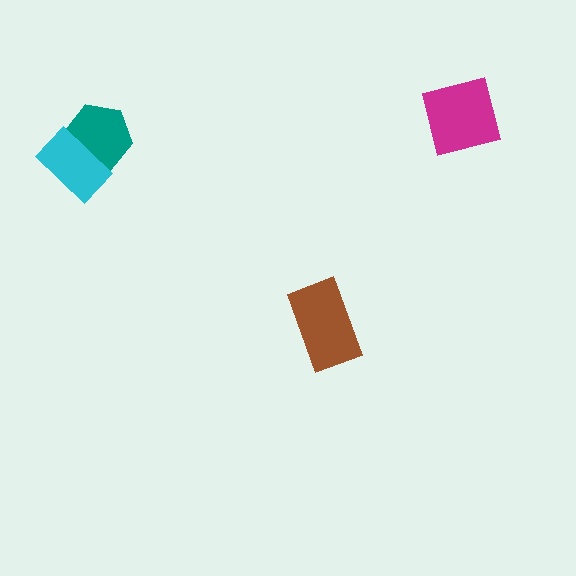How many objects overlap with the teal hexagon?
1 object overlaps with the teal hexagon.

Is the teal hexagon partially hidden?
Yes, it is partially covered by another shape.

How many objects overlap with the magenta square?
0 objects overlap with the magenta square.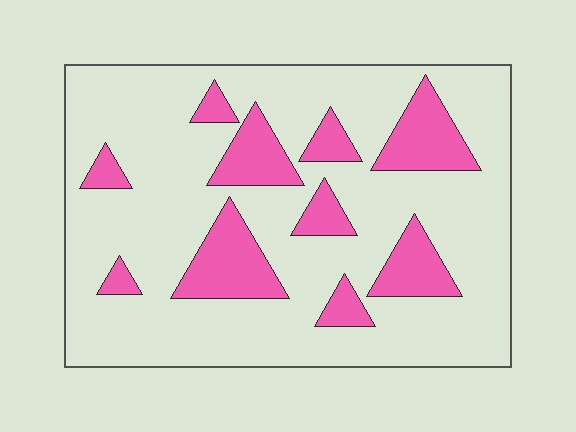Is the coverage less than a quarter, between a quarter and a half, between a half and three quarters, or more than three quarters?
Less than a quarter.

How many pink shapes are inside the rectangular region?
10.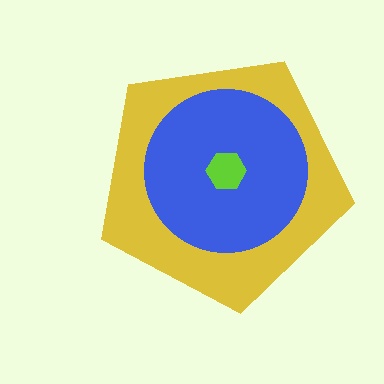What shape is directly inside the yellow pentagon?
The blue circle.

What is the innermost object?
The lime hexagon.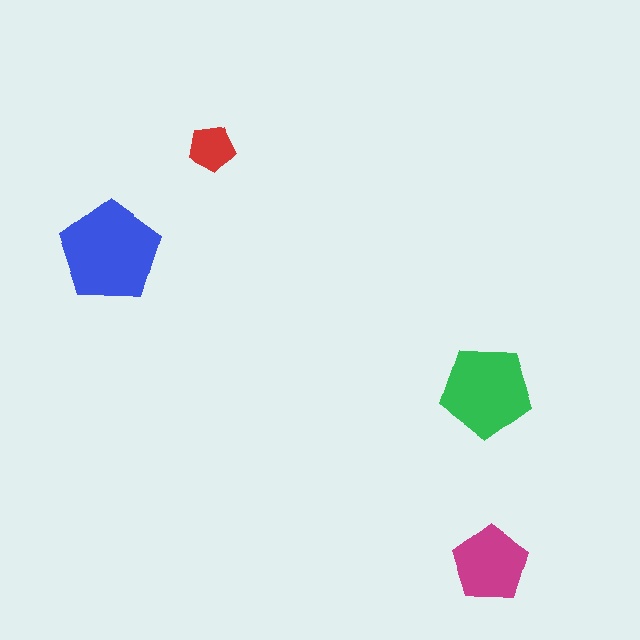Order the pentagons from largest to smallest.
the blue one, the green one, the magenta one, the red one.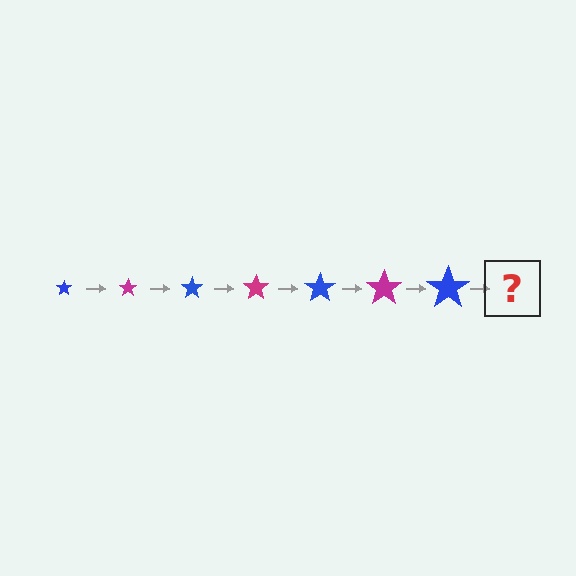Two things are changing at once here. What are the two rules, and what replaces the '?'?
The two rules are that the star grows larger each step and the color cycles through blue and magenta. The '?' should be a magenta star, larger than the previous one.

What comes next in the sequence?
The next element should be a magenta star, larger than the previous one.